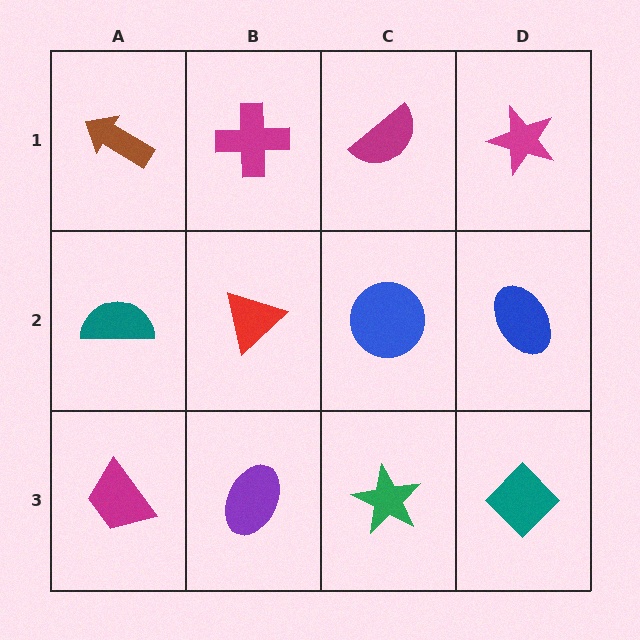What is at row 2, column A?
A teal semicircle.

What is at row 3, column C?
A green star.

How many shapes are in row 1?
4 shapes.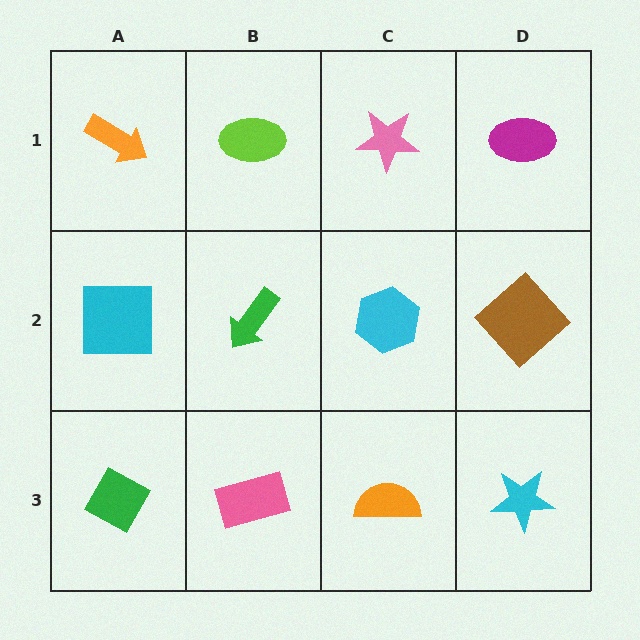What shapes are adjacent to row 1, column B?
A green arrow (row 2, column B), an orange arrow (row 1, column A), a pink star (row 1, column C).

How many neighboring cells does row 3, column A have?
2.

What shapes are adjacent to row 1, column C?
A cyan hexagon (row 2, column C), a lime ellipse (row 1, column B), a magenta ellipse (row 1, column D).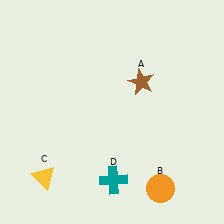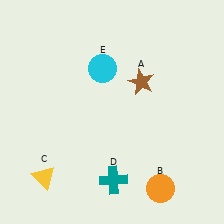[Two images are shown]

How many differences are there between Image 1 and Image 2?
There is 1 difference between the two images.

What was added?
A cyan circle (E) was added in Image 2.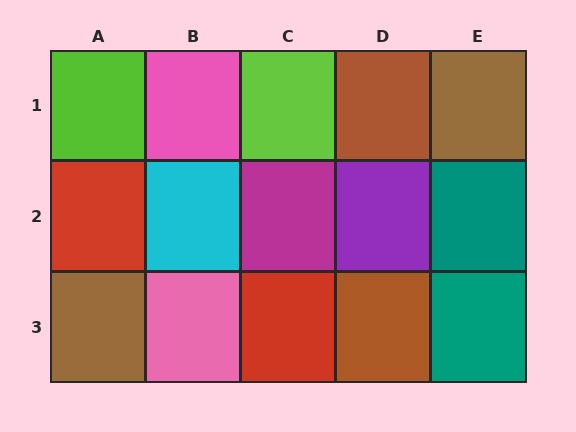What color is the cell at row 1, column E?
Brown.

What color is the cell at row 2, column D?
Purple.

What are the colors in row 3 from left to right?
Brown, pink, red, brown, teal.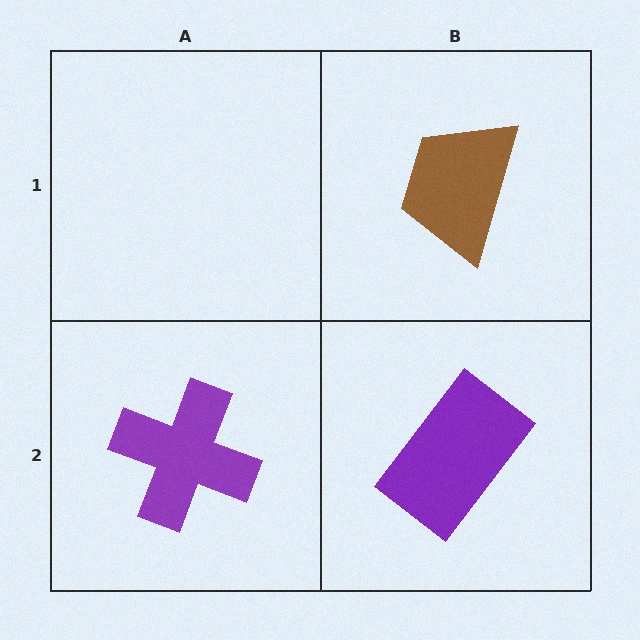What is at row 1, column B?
A brown trapezoid.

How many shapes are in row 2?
2 shapes.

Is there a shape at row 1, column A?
No, that cell is empty.